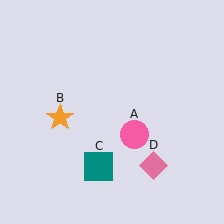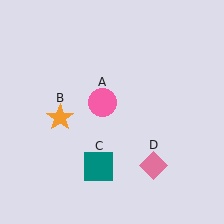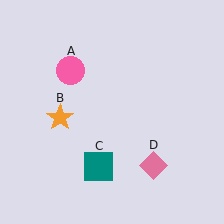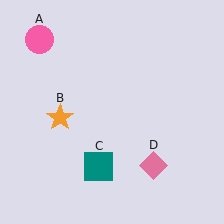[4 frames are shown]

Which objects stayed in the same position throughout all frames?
Orange star (object B) and teal square (object C) and pink diamond (object D) remained stationary.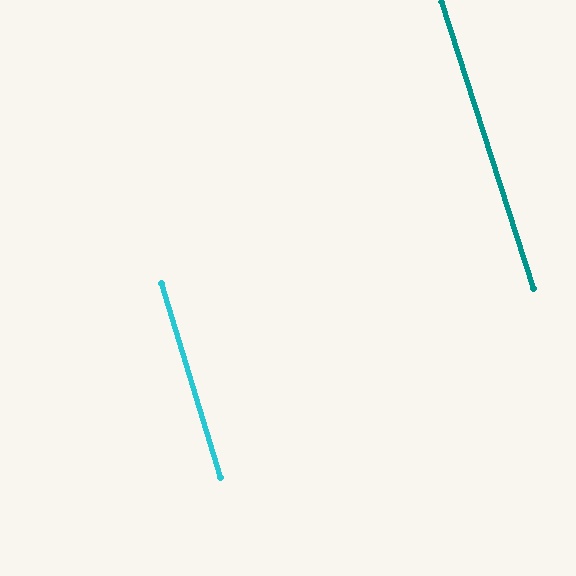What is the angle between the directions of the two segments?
Approximately 0 degrees.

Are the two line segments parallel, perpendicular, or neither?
Parallel — their directions differ by only 0.5°.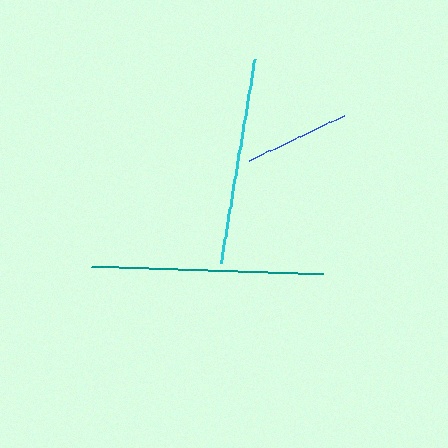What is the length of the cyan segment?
The cyan segment is approximately 207 pixels long.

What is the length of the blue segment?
The blue segment is approximately 105 pixels long.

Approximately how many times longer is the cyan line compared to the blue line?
The cyan line is approximately 2.0 times the length of the blue line.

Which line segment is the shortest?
The blue line is the shortest at approximately 105 pixels.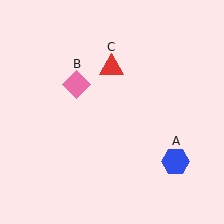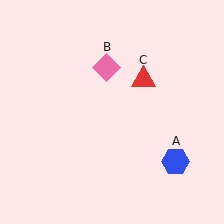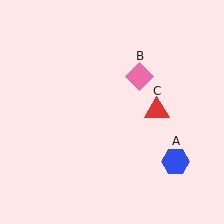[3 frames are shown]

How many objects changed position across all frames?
2 objects changed position: pink diamond (object B), red triangle (object C).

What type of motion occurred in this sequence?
The pink diamond (object B), red triangle (object C) rotated clockwise around the center of the scene.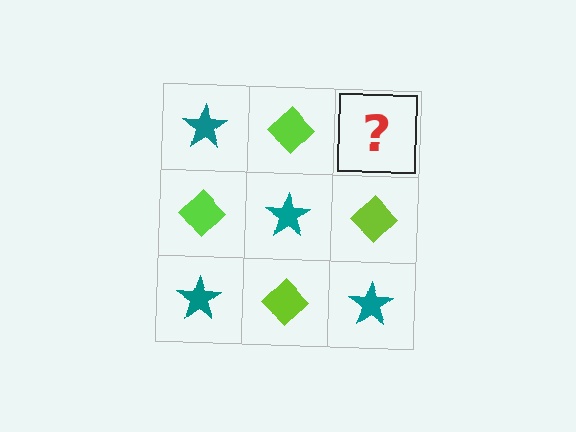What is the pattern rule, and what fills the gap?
The rule is that it alternates teal star and lime diamond in a checkerboard pattern. The gap should be filled with a teal star.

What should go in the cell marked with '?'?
The missing cell should contain a teal star.